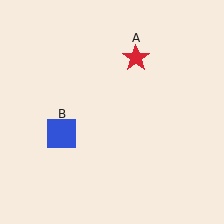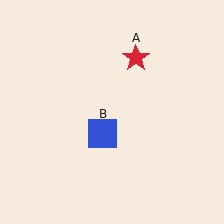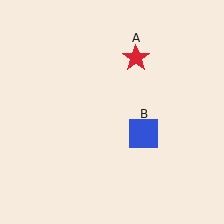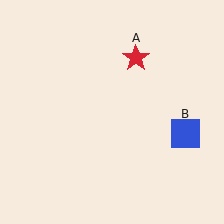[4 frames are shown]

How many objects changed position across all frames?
1 object changed position: blue square (object B).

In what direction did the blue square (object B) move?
The blue square (object B) moved right.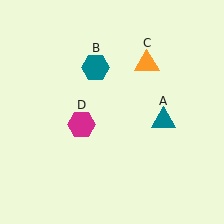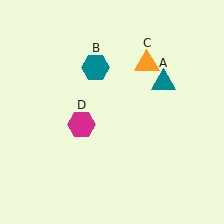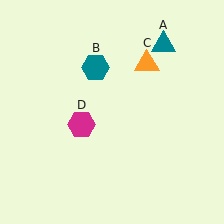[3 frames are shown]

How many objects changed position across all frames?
1 object changed position: teal triangle (object A).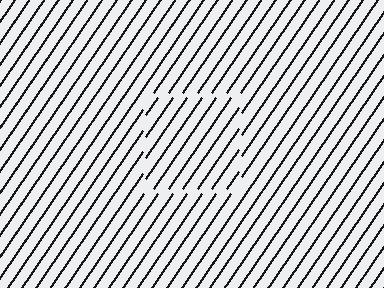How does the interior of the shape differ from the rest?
The interior of the shape contains the same grating, shifted by half a period — the contour is defined by the phase discontinuity where line-ends from the inner and outer gratings abut.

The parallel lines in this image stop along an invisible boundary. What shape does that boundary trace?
An illusory square. The interior of the shape contains the same grating, shifted by half a period — the contour is defined by the phase discontinuity where line-ends from the inner and outer gratings abut.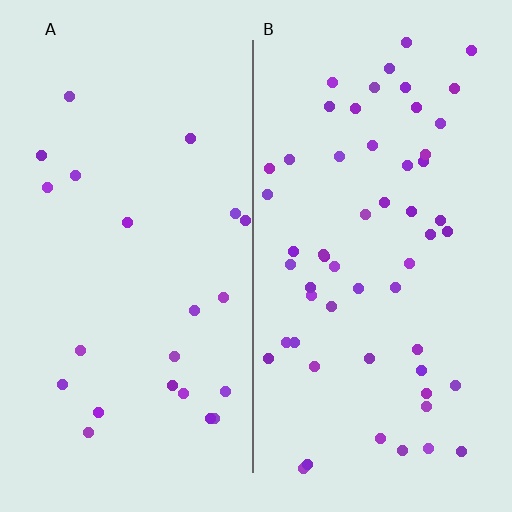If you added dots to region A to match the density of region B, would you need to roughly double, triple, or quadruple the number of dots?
Approximately triple.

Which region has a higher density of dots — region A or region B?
B (the right).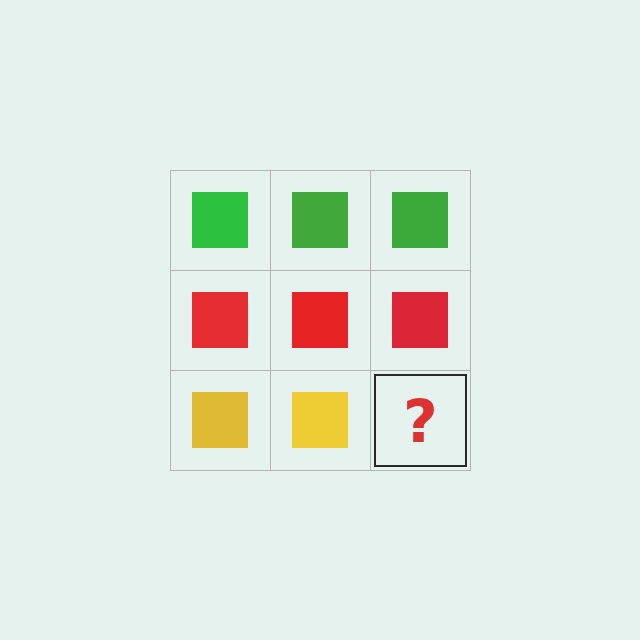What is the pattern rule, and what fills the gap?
The rule is that each row has a consistent color. The gap should be filled with a yellow square.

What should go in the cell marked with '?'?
The missing cell should contain a yellow square.